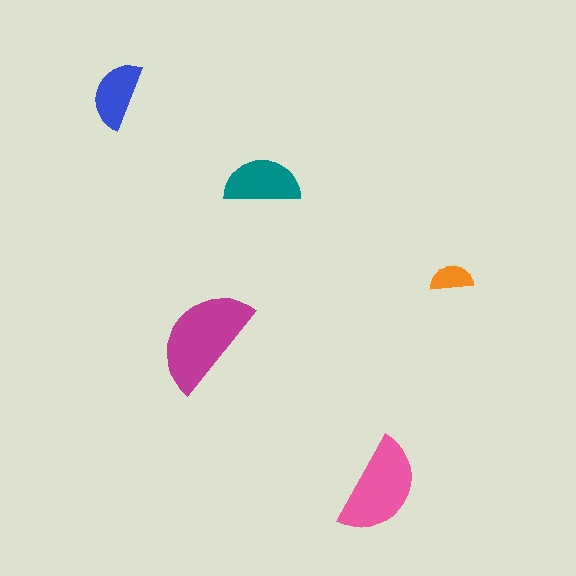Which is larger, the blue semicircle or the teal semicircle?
The teal one.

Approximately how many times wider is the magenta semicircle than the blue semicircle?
About 1.5 times wider.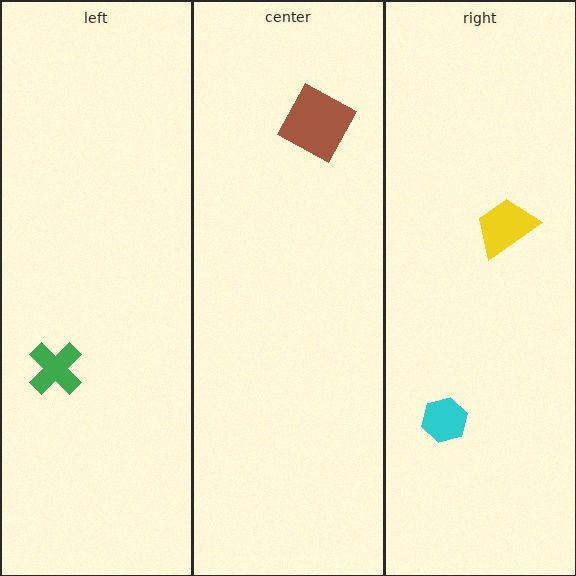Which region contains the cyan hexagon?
The right region.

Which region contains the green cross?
The left region.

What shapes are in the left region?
The green cross.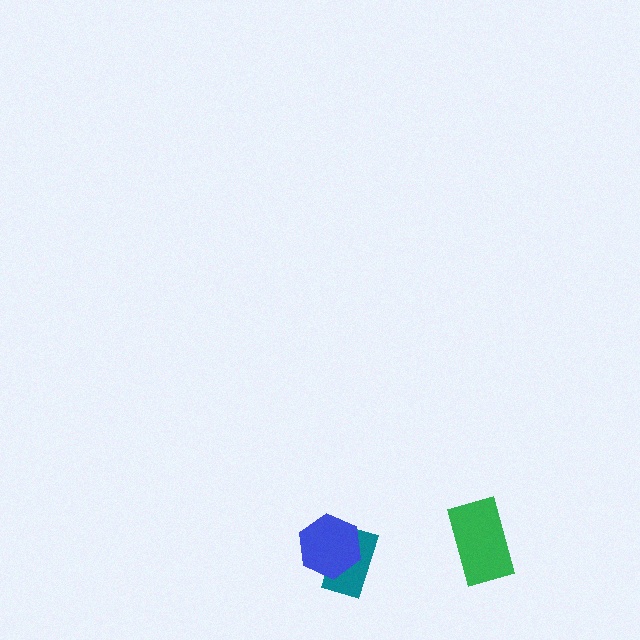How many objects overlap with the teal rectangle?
1 object overlaps with the teal rectangle.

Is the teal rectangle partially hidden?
Yes, it is partially covered by another shape.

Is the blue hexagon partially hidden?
No, no other shape covers it.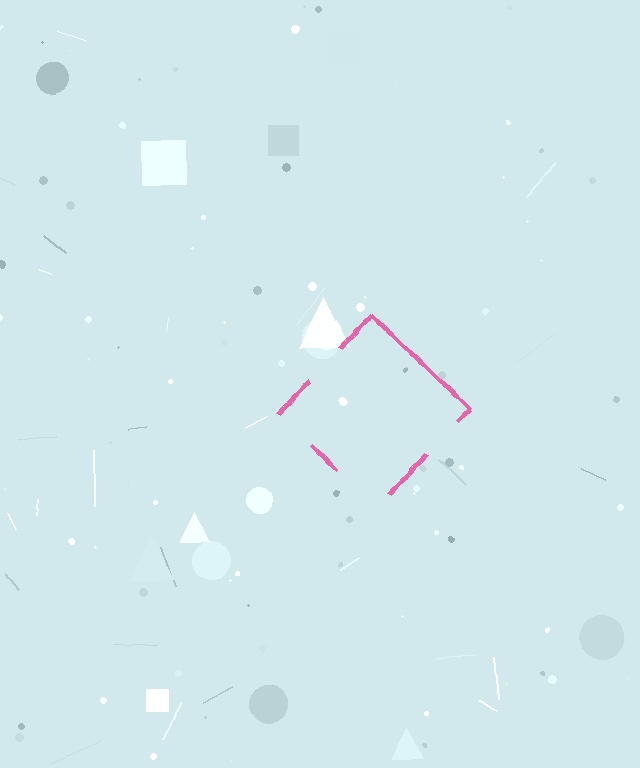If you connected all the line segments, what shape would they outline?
They would outline a diamond.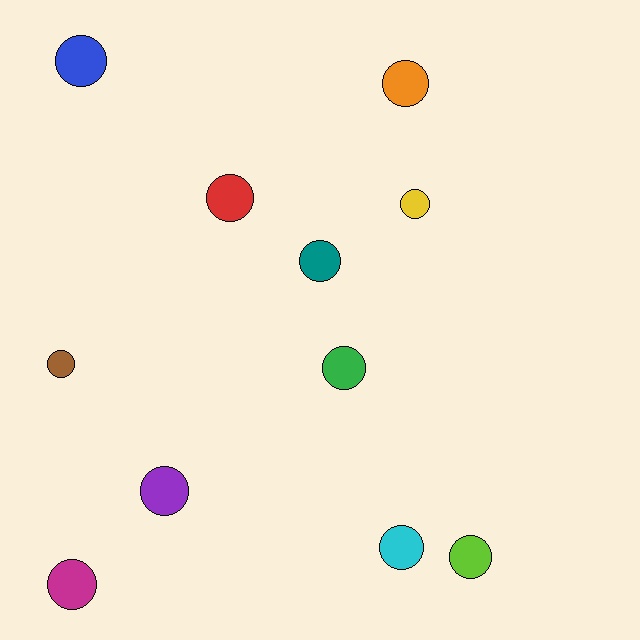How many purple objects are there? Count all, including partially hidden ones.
There is 1 purple object.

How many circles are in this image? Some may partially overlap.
There are 11 circles.